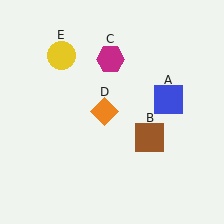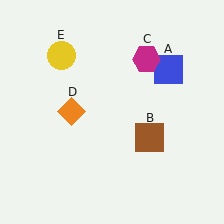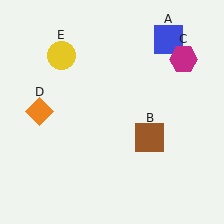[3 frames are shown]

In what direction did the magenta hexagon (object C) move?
The magenta hexagon (object C) moved right.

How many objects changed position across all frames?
3 objects changed position: blue square (object A), magenta hexagon (object C), orange diamond (object D).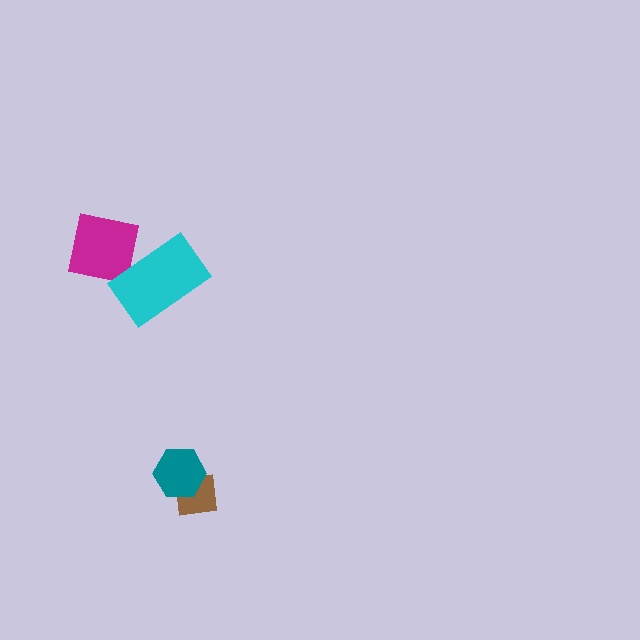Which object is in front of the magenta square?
The cyan rectangle is in front of the magenta square.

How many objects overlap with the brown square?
1 object overlaps with the brown square.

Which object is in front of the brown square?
The teal hexagon is in front of the brown square.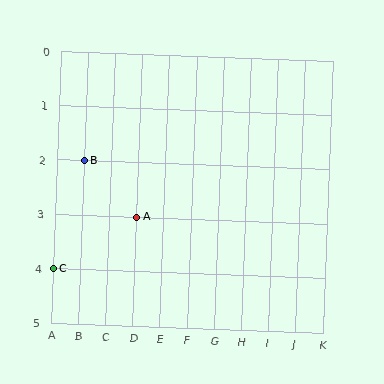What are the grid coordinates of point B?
Point B is at grid coordinates (B, 2).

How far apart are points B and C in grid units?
Points B and C are 1 column and 2 rows apart (about 2.2 grid units diagonally).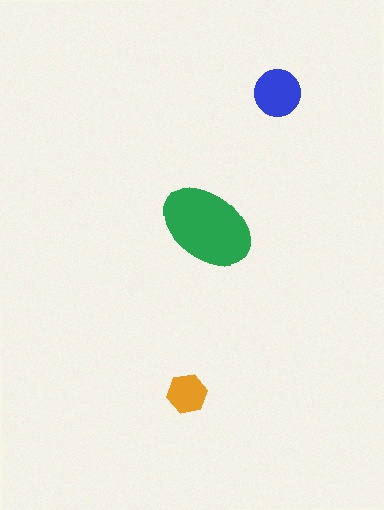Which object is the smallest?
The orange hexagon.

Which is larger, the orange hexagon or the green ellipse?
The green ellipse.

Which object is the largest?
The green ellipse.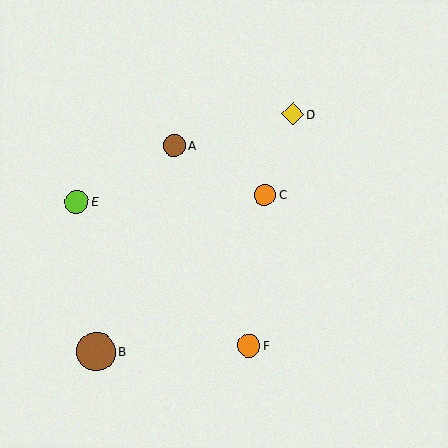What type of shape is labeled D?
Shape D is a yellow diamond.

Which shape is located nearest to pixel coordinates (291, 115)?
The yellow diamond (labeled D) at (293, 114) is nearest to that location.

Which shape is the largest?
The brown circle (labeled B) is the largest.